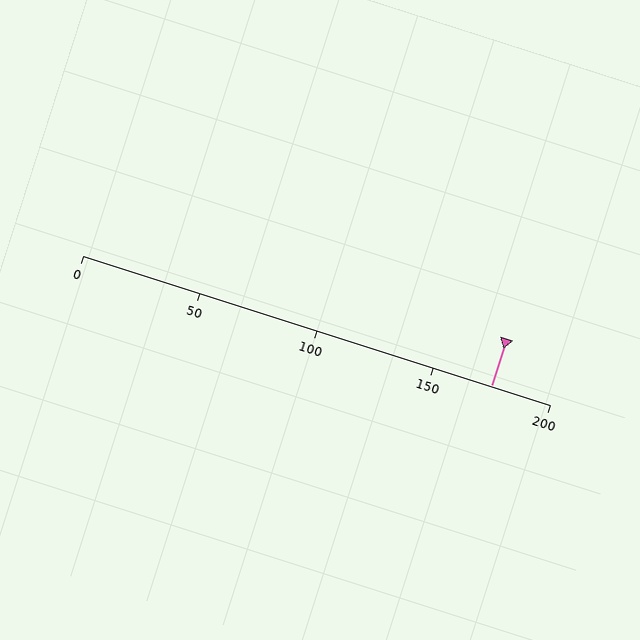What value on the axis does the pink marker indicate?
The marker indicates approximately 175.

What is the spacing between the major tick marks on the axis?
The major ticks are spaced 50 apart.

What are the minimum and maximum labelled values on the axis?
The axis runs from 0 to 200.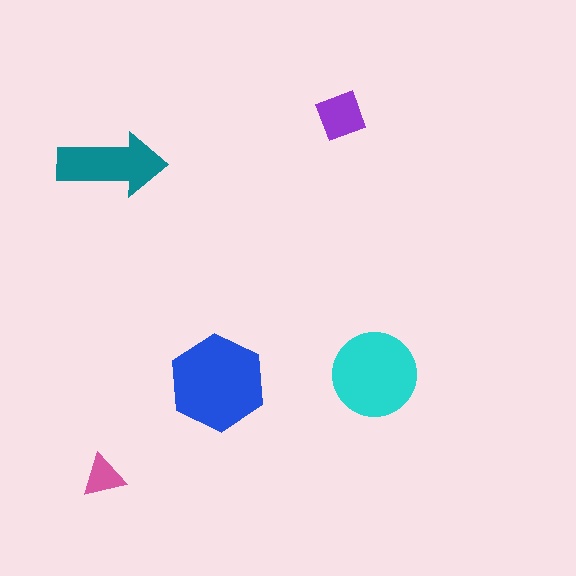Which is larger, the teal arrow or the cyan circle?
The cyan circle.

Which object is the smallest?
The pink triangle.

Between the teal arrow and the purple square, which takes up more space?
The teal arrow.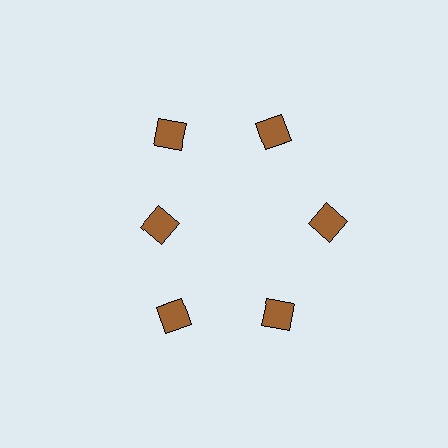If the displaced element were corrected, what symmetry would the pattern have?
It would have 6-fold rotational symmetry — the pattern would map onto itself every 60 degrees.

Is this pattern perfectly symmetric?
No. The 6 brown diamonds are arranged in a ring, but one element near the 9 o'clock position is pulled inward toward the center, breaking the 6-fold rotational symmetry.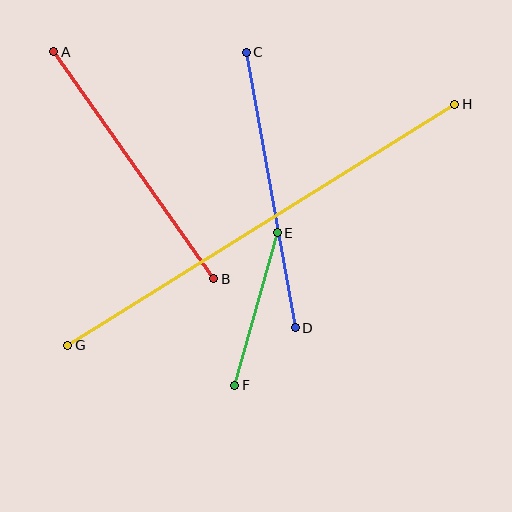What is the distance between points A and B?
The distance is approximately 278 pixels.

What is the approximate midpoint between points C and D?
The midpoint is at approximately (271, 190) pixels.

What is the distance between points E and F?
The distance is approximately 158 pixels.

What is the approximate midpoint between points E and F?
The midpoint is at approximately (256, 309) pixels.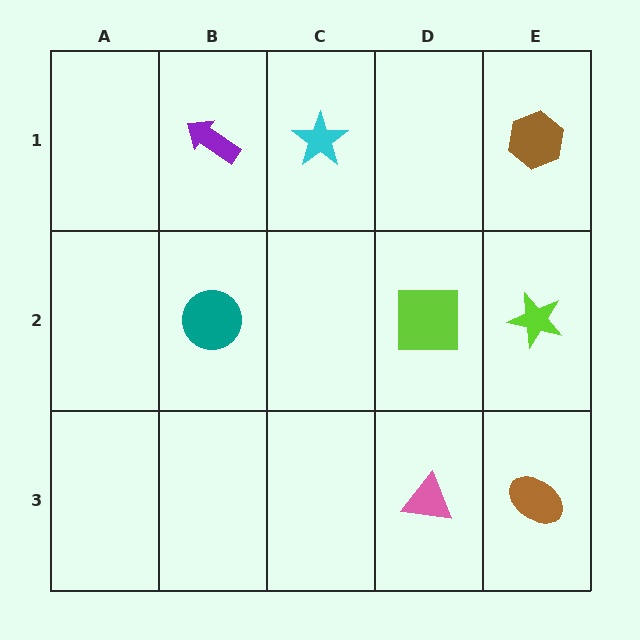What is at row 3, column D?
A pink triangle.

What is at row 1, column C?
A cyan star.